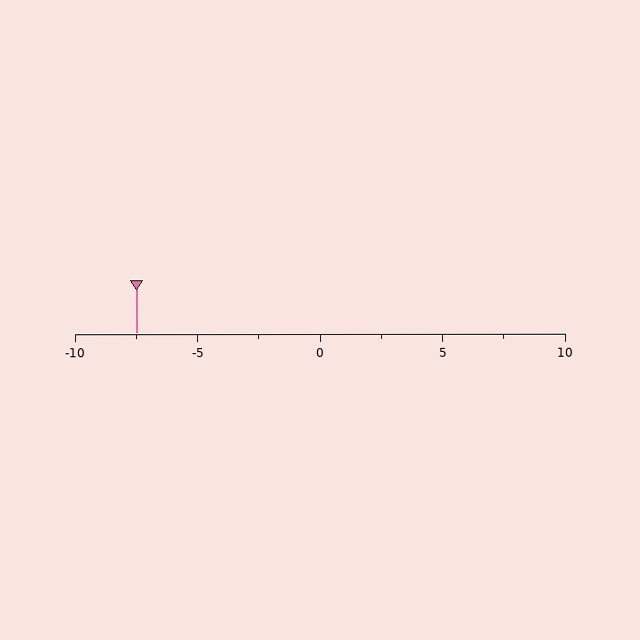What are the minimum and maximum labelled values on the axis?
The axis runs from -10 to 10.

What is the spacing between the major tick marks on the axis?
The major ticks are spaced 5 apart.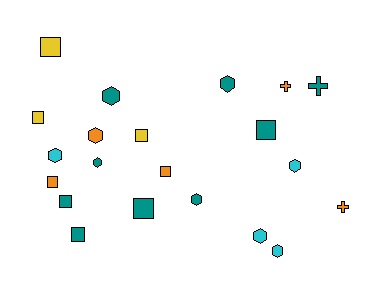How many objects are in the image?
There are 21 objects.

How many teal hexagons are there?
There are 4 teal hexagons.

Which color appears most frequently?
Teal, with 9 objects.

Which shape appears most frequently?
Square, with 9 objects.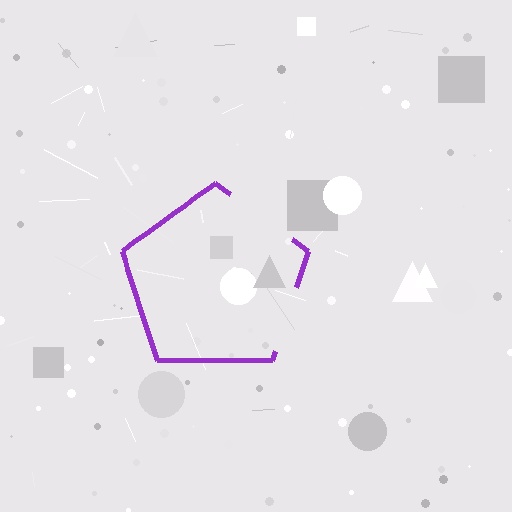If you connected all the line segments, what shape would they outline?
They would outline a pentagon.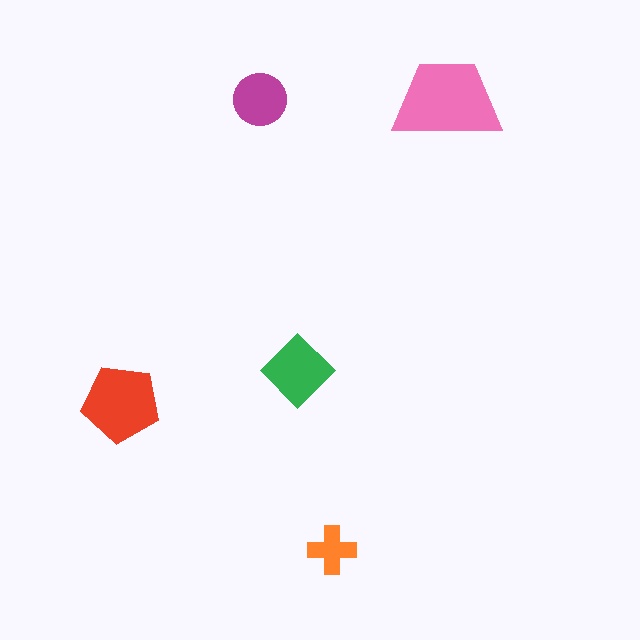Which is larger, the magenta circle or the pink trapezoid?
The pink trapezoid.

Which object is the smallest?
The orange cross.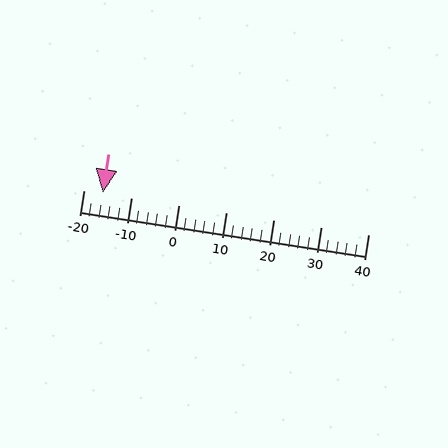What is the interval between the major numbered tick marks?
The major tick marks are spaced 10 units apart.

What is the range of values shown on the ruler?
The ruler shows values from -20 to 40.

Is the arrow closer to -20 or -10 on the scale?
The arrow is closer to -20.